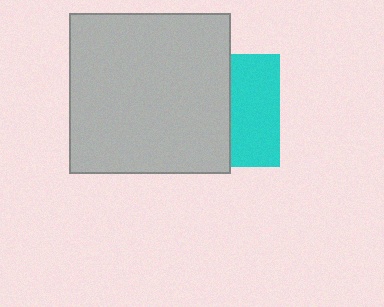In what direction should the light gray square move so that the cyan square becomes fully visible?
The light gray square should move left. That is the shortest direction to clear the overlap and leave the cyan square fully visible.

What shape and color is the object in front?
The object in front is a light gray square.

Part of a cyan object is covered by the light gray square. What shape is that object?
It is a square.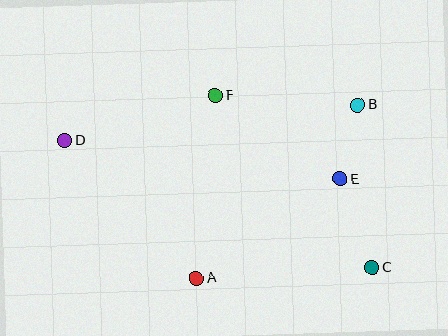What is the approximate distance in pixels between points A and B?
The distance between A and B is approximately 237 pixels.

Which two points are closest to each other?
Points B and E are closest to each other.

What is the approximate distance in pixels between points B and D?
The distance between B and D is approximately 295 pixels.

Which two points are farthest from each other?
Points C and D are farthest from each other.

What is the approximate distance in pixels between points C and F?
The distance between C and F is approximately 233 pixels.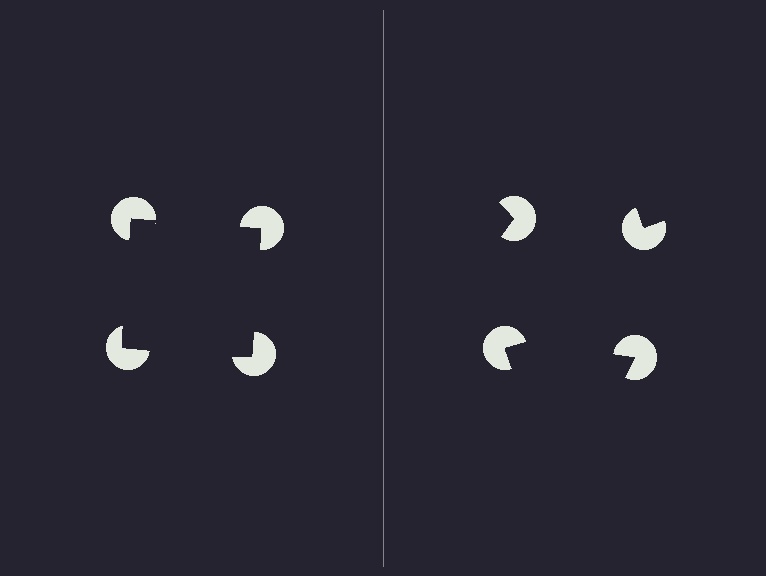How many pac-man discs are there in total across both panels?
8 — 4 on each side.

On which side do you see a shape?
An illusory square appears on the left side. On the right side the wedge cuts are rotated, so no coherent shape forms.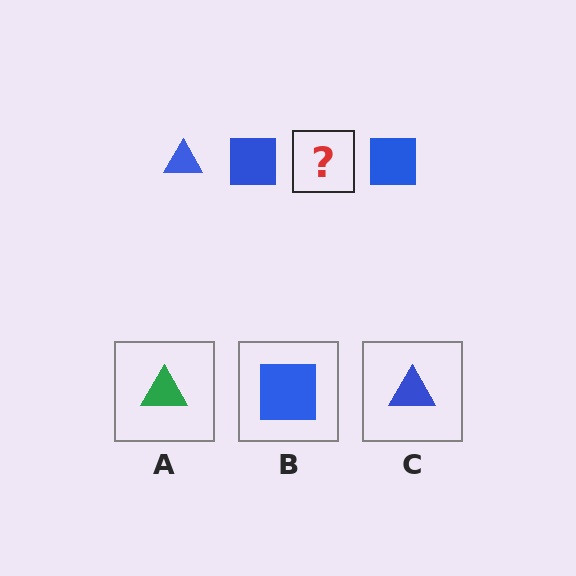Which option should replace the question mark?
Option C.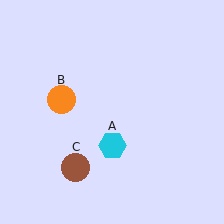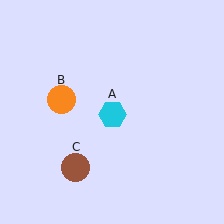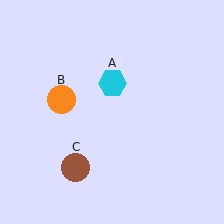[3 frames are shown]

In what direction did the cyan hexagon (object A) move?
The cyan hexagon (object A) moved up.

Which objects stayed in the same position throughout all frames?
Orange circle (object B) and brown circle (object C) remained stationary.